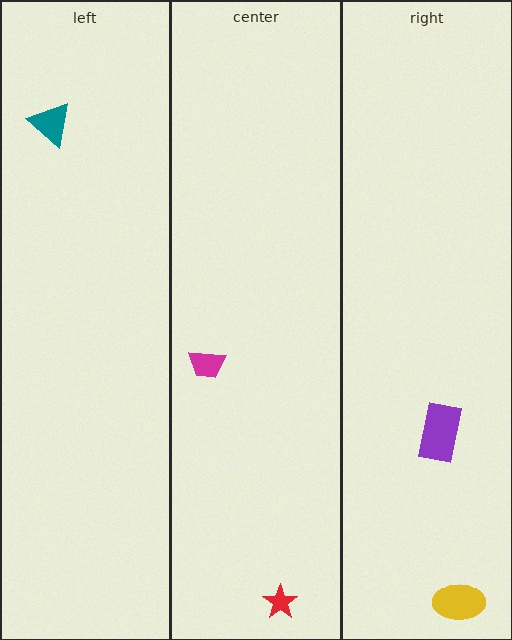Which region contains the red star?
The center region.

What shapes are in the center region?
The magenta trapezoid, the red star.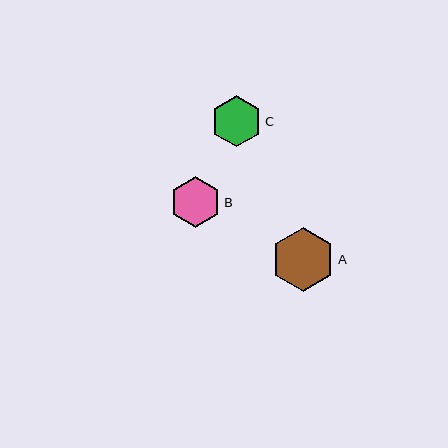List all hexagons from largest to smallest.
From largest to smallest: A, C, B.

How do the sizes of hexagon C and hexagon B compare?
Hexagon C and hexagon B are approximately the same size.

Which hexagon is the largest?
Hexagon A is the largest with a size of approximately 64 pixels.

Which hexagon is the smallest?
Hexagon B is the smallest with a size of approximately 51 pixels.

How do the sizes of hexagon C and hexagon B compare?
Hexagon C and hexagon B are approximately the same size.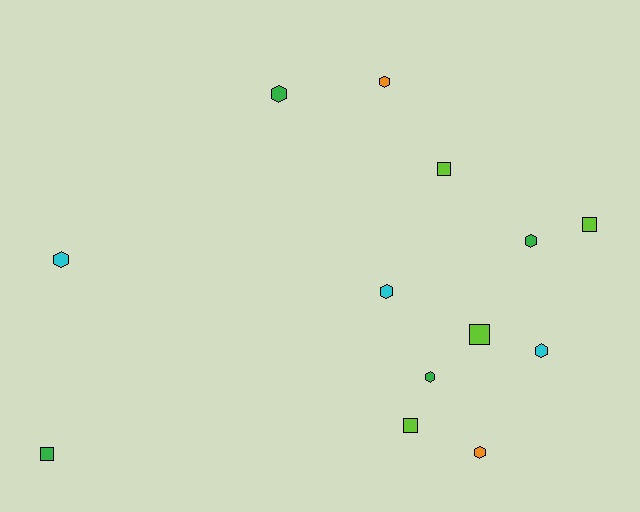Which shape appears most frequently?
Hexagon, with 8 objects.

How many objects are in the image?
There are 13 objects.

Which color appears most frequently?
Lime, with 4 objects.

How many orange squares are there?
There are no orange squares.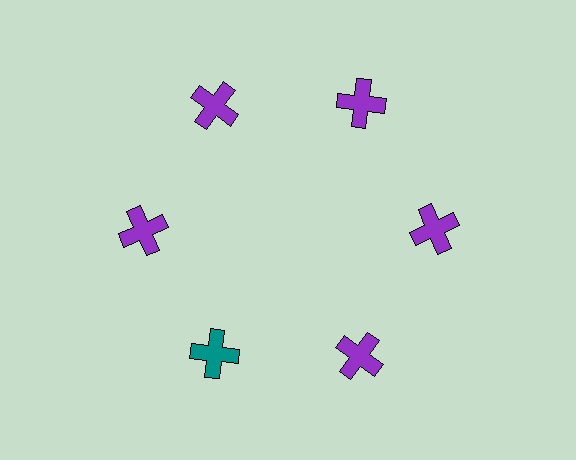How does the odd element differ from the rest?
It has a different color: teal instead of purple.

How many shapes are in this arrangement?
There are 6 shapes arranged in a ring pattern.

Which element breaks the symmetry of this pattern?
The teal cross at roughly the 7 o'clock position breaks the symmetry. All other shapes are purple crosses.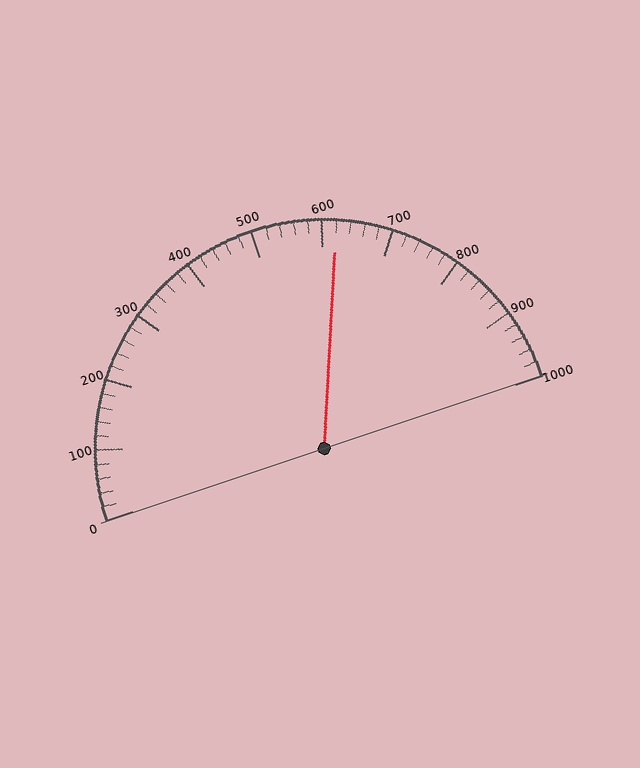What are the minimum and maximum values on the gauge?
The gauge ranges from 0 to 1000.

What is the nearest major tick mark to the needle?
The nearest major tick mark is 600.